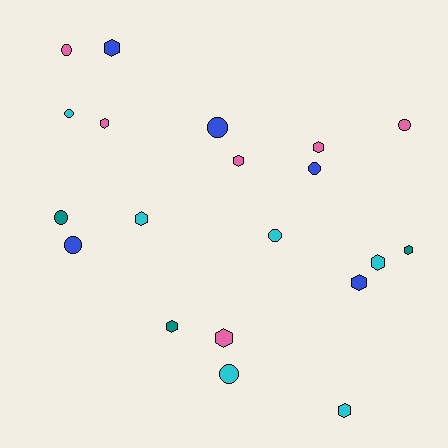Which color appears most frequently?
Pink, with 6 objects.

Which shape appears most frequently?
Hexagon, with 11 objects.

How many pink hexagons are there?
There are 4 pink hexagons.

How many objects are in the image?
There are 20 objects.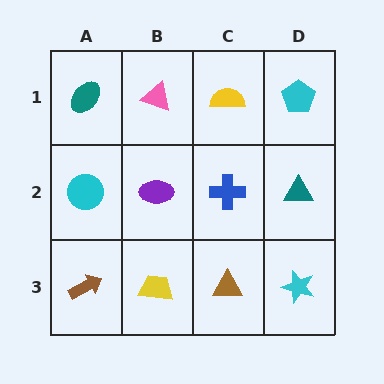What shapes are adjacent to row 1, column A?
A cyan circle (row 2, column A), a pink triangle (row 1, column B).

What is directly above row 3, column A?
A cyan circle.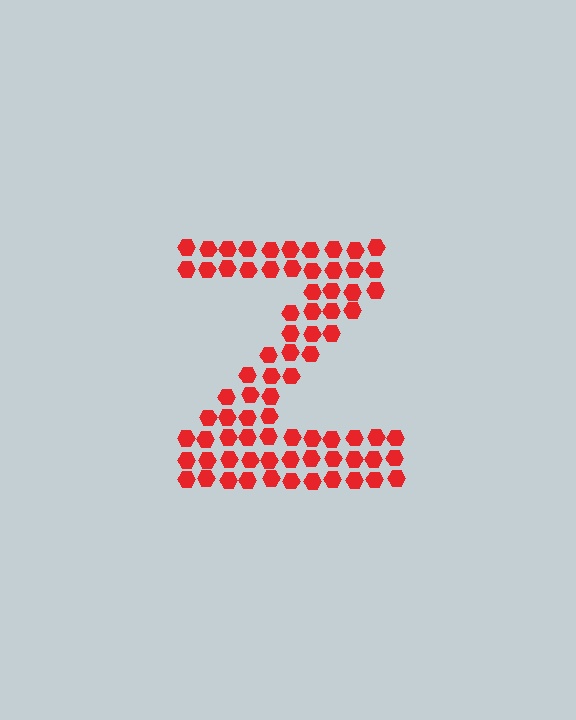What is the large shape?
The large shape is the letter Z.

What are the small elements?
The small elements are hexagons.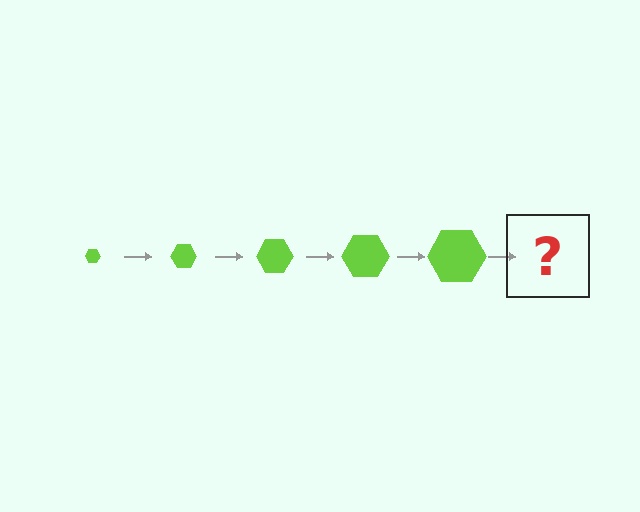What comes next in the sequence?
The next element should be a lime hexagon, larger than the previous one.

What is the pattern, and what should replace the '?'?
The pattern is that the hexagon gets progressively larger each step. The '?' should be a lime hexagon, larger than the previous one.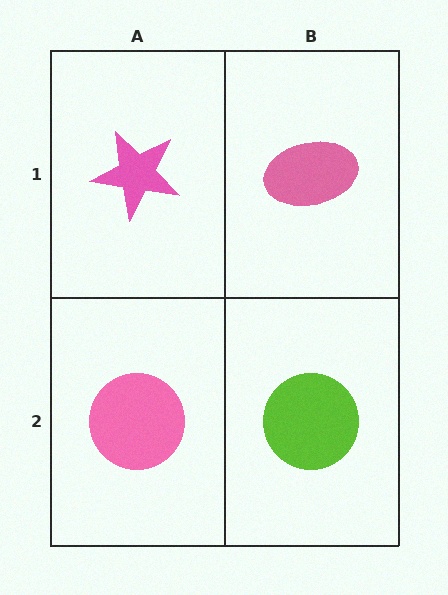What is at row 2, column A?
A pink circle.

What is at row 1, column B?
A pink ellipse.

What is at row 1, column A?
A pink star.